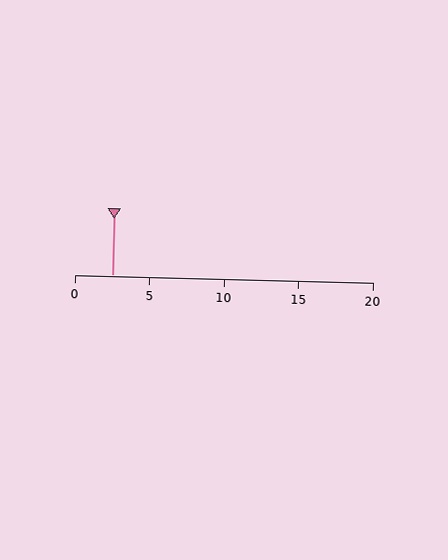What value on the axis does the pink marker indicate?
The marker indicates approximately 2.5.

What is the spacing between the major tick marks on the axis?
The major ticks are spaced 5 apart.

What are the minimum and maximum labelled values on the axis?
The axis runs from 0 to 20.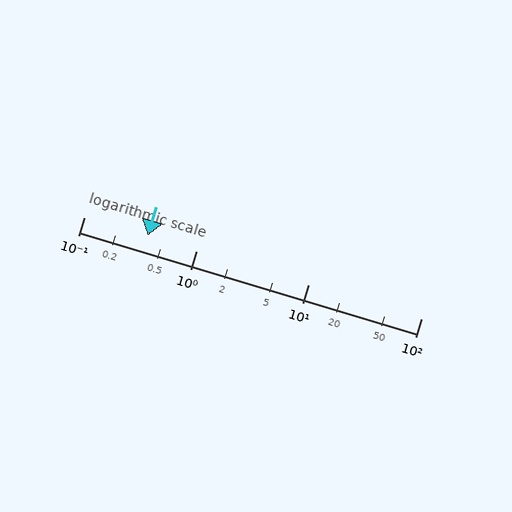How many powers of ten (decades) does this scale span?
The scale spans 3 decades, from 0.1 to 100.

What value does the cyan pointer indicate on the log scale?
The pointer indicates approximately 0.37.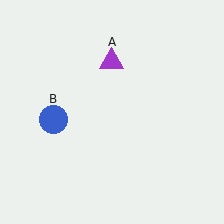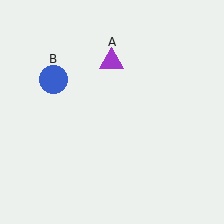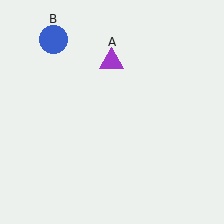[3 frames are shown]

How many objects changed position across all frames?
1 object changed position: blue circle (object B).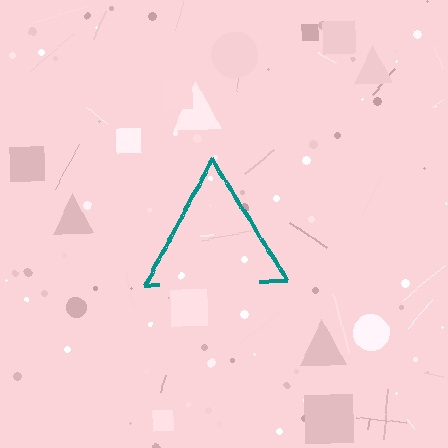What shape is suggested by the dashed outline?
The dashed outline suggests a triangle.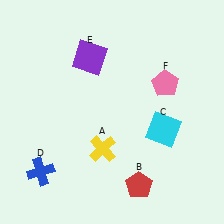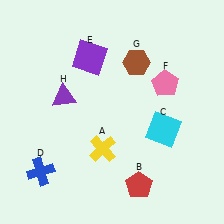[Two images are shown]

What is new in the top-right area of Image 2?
A brown hexagon (G) was added in the top-right area of Image 2.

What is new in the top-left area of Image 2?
A purple triangle (H) was added in the top-left area of Image 2.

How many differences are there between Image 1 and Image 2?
There are 2 differences between the two images.